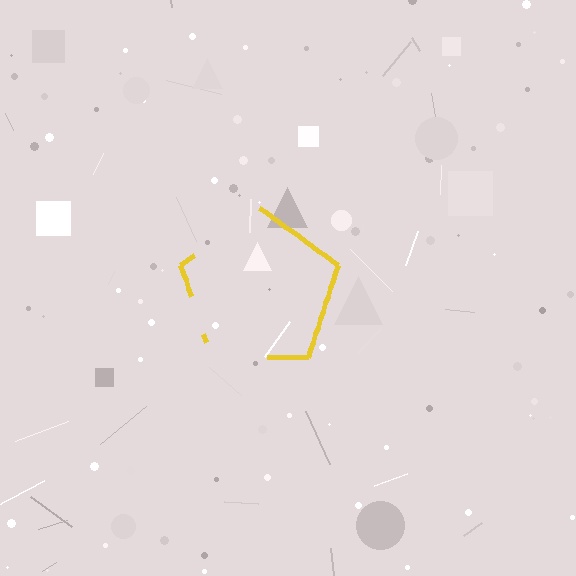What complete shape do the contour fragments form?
The contour fragments form a pentagon.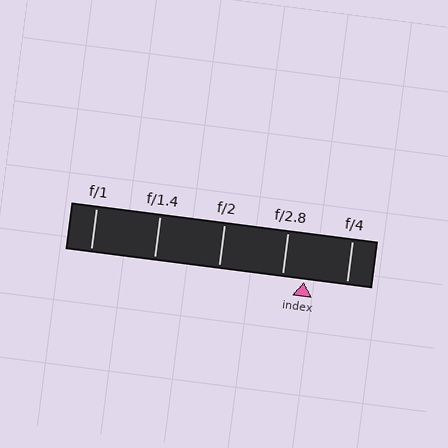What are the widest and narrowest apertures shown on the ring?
The widest aperture shown is f/1 and the narrowest is f/4.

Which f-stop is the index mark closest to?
The index mark is closest to f/2.8.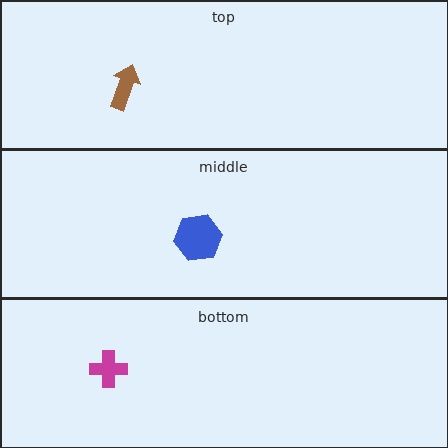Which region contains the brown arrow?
The top region.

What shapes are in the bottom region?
The magenta cross.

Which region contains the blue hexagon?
The middle region.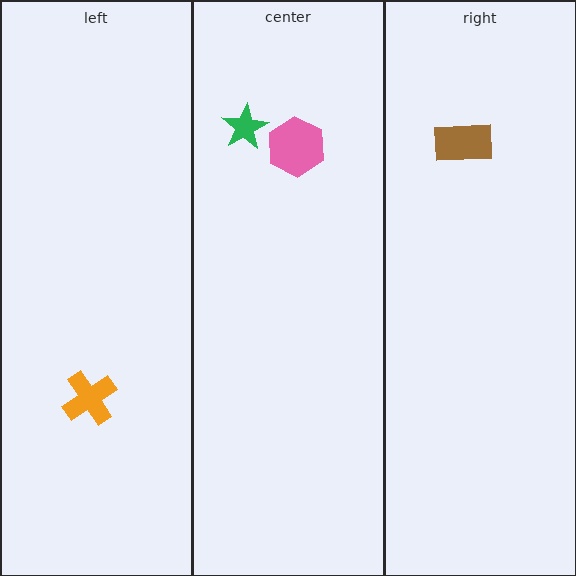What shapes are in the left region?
The orange cross.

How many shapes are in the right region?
1.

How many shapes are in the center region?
2.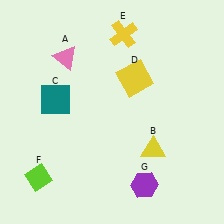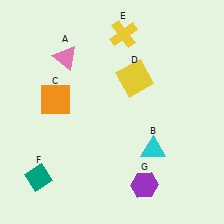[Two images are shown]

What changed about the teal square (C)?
In Image 1, C is teal. In Image 2, it changed to orange.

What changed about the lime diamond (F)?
In Image 1, F is lime. In Image 2, it changed to teal.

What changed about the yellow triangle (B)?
In Image 1, B is yellow. In Image 2, it changed to cyan.